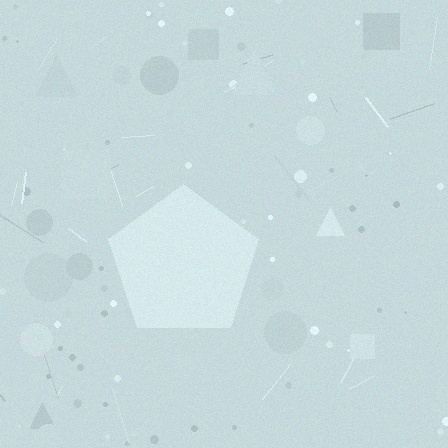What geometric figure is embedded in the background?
A pentagon is embedded in the background.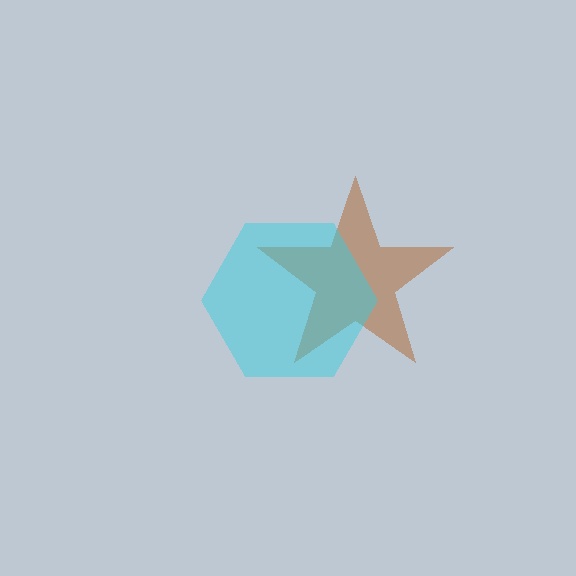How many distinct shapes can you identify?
There are 2 distinct shapes: a brown star, a cyan hexagon.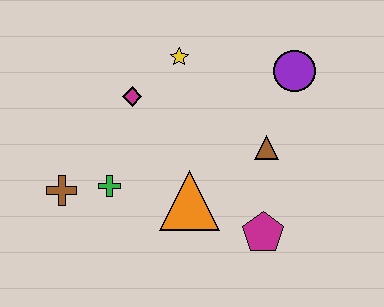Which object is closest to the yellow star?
The magenta diamond is closest to the yellow star.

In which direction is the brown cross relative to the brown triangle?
The brown cross is to the left of the brown triangle.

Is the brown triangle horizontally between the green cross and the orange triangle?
No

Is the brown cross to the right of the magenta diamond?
No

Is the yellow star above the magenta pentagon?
Yes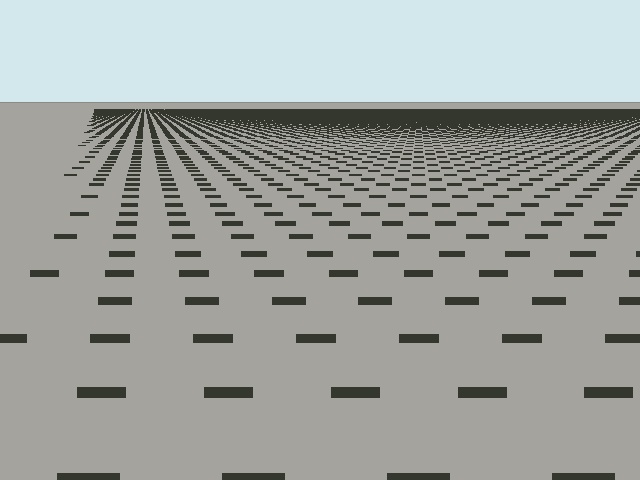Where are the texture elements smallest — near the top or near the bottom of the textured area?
Near the top.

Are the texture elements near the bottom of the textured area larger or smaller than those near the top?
Larger. Near the bottom, elements are closer to the viewer and appear at a bigger on-screen size.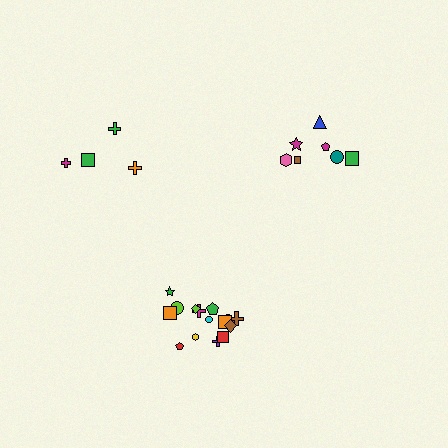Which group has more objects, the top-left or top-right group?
The top-right group.